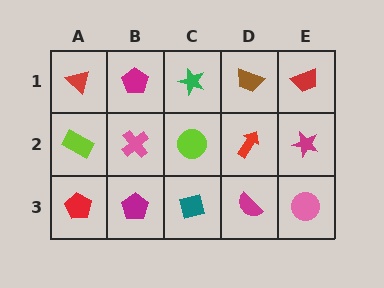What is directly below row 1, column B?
A pink cross.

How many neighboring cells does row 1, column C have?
3.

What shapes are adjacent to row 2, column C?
A green star (row 1, column C), a teal square (row 3, column C), a pink cross (row 2, column B), a red arrow (row 2, column D).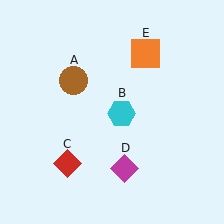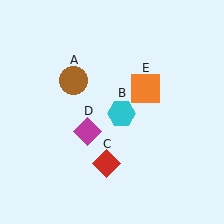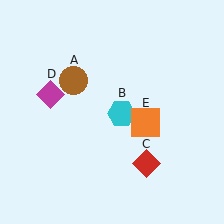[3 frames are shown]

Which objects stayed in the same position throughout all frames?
Brown circle (object A) and cyan hexagon (object B) remained stationary.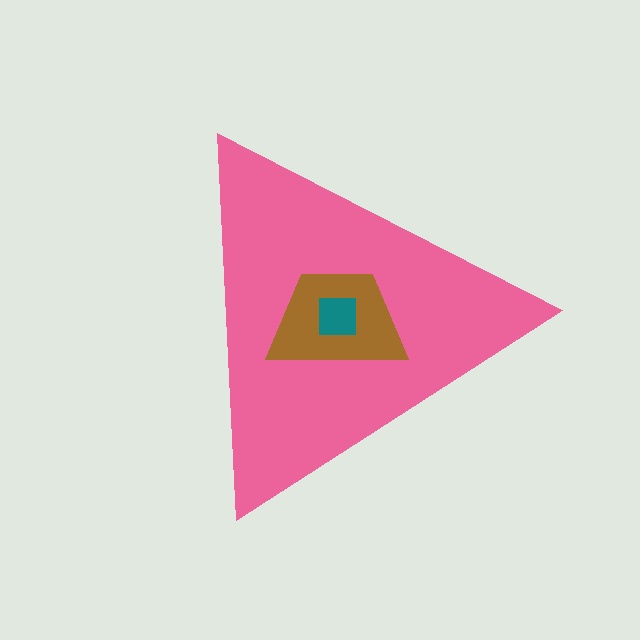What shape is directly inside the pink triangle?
The brown trapezoid.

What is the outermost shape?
The pink triangle.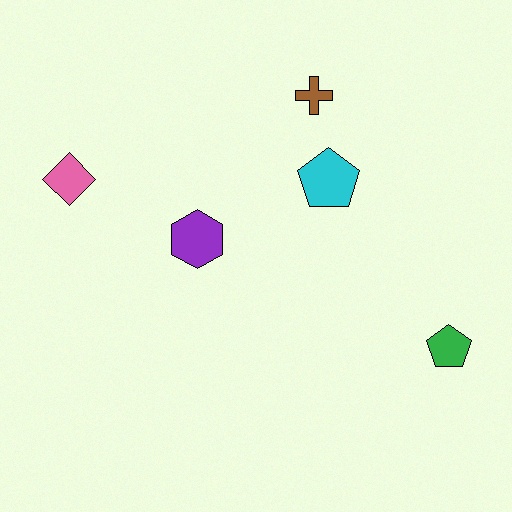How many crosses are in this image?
There is 1 cross.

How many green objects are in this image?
There is 1 green object.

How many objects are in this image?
There are 5 objects.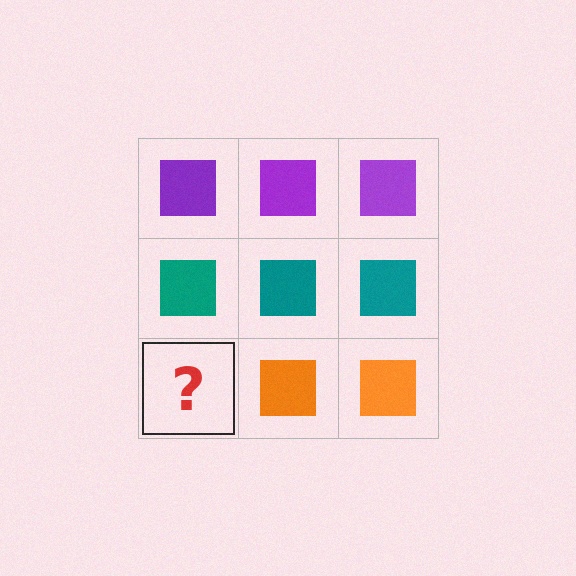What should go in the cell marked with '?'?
The missing cell should contain an orange square.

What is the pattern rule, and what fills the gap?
The rule is that each row has a consistent color. The gap should be filled with an orange square.